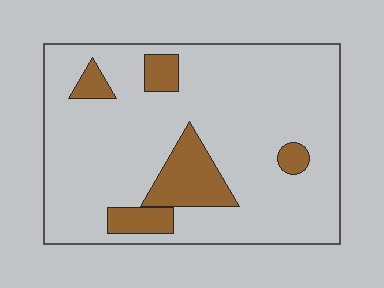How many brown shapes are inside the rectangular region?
5.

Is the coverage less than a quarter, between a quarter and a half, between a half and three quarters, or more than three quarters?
Less than a quarter.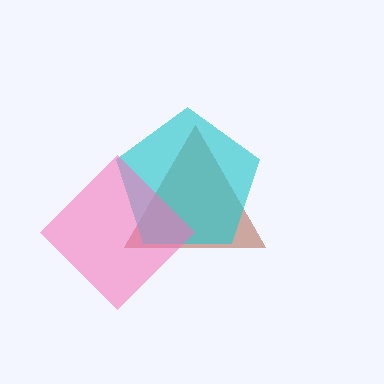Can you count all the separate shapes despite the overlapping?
Yes, there are 3 separate shapes.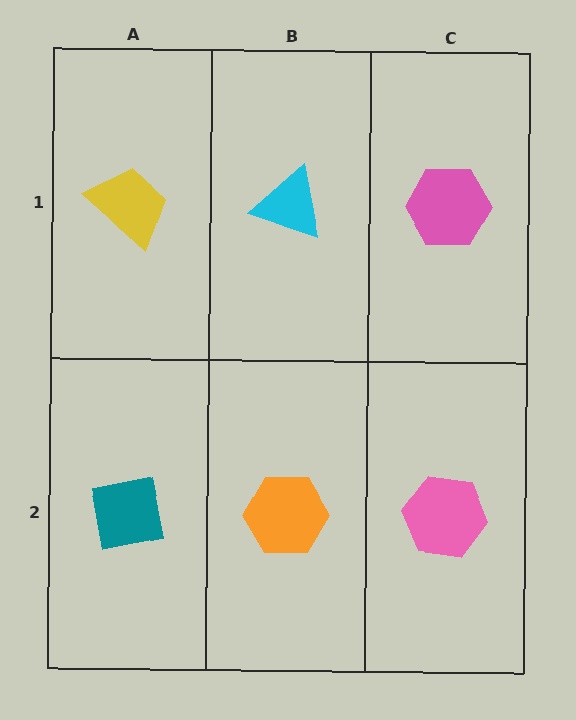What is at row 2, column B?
An orange hexagon.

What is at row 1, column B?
A cyan triangle.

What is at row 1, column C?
A pink hexagon.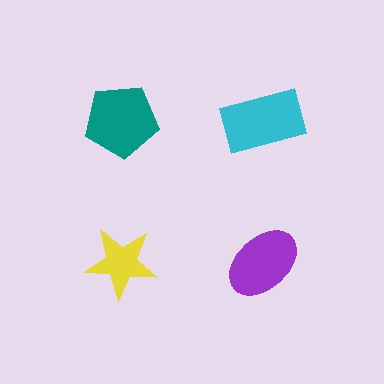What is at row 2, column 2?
A purple ellipse.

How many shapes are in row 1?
2 shapes.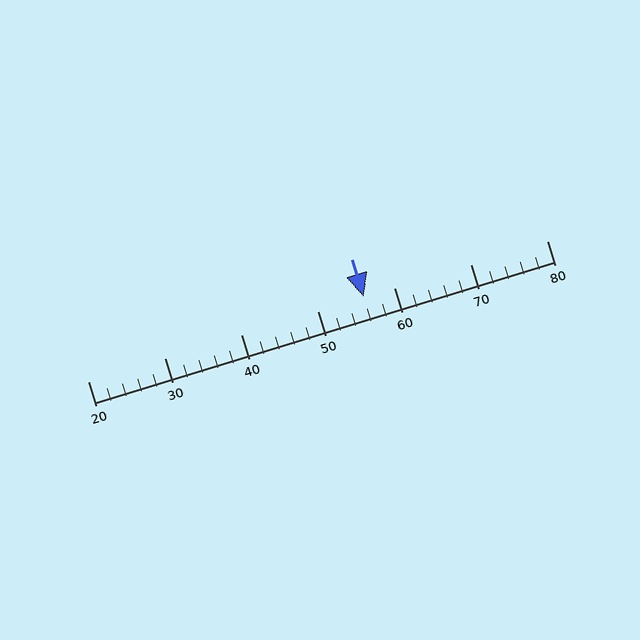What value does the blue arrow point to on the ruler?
The blue arrow points to approximately 56.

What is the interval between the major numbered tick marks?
The major tick marks are spaced 10 units apart.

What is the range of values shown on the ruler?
The ruler shows values from 20 to 80.